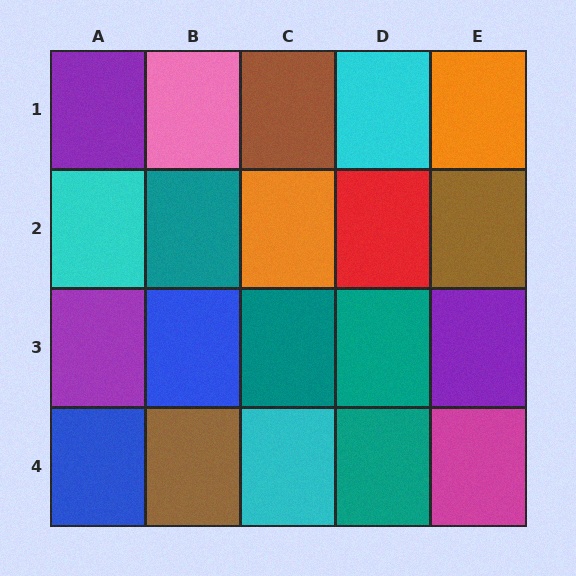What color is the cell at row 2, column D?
Red.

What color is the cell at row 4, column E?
Magenta.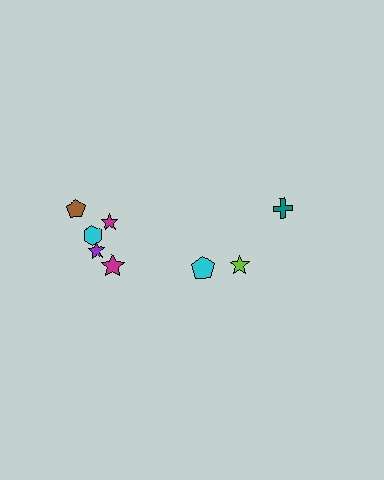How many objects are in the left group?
There are 5 objects.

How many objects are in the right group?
There are 3 objects.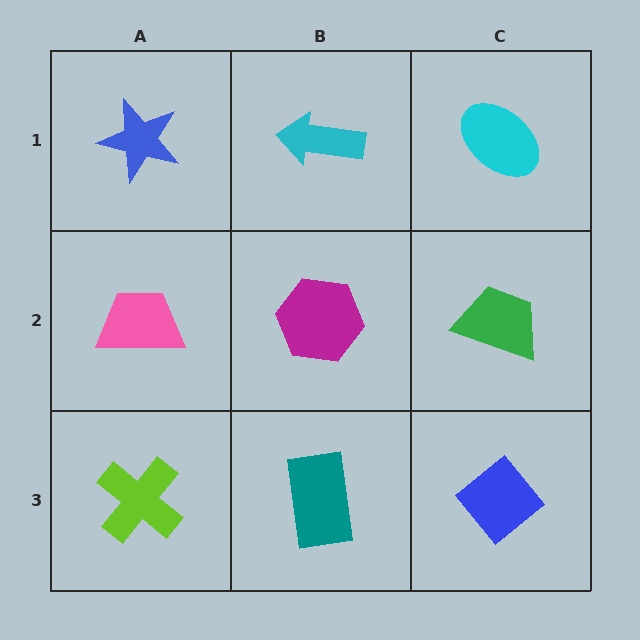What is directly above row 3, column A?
A pink trapezoid.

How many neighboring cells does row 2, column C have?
3.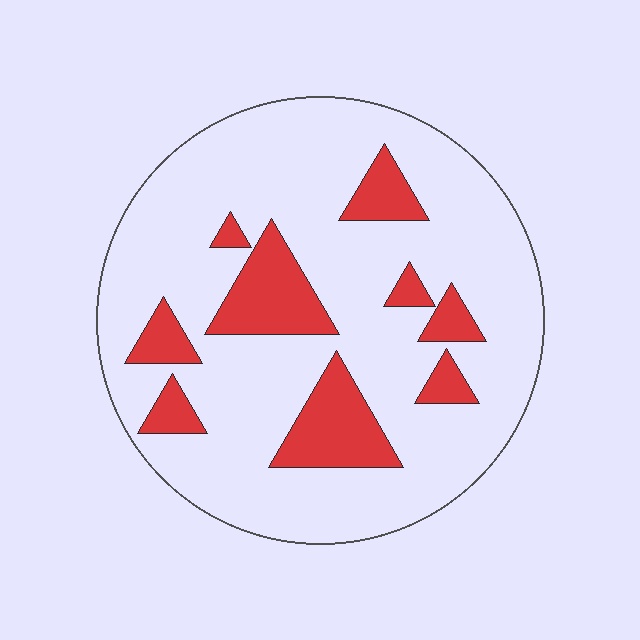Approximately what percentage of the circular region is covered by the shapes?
Approximately 20%.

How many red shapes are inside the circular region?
9.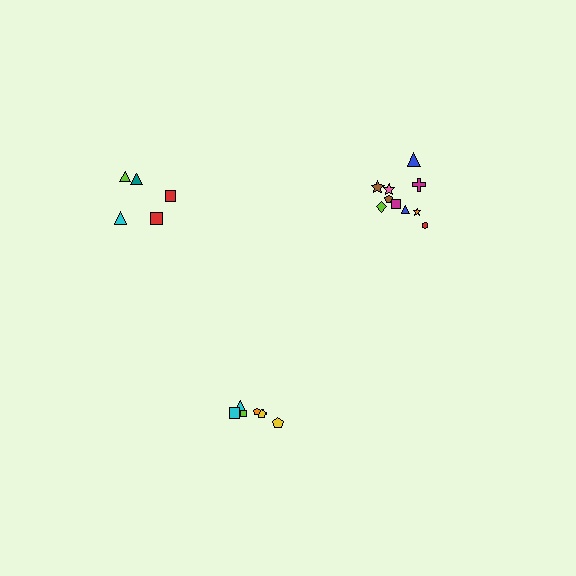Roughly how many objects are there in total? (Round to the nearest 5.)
Roughly 20 objects in total.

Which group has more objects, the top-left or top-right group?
The top-right group.